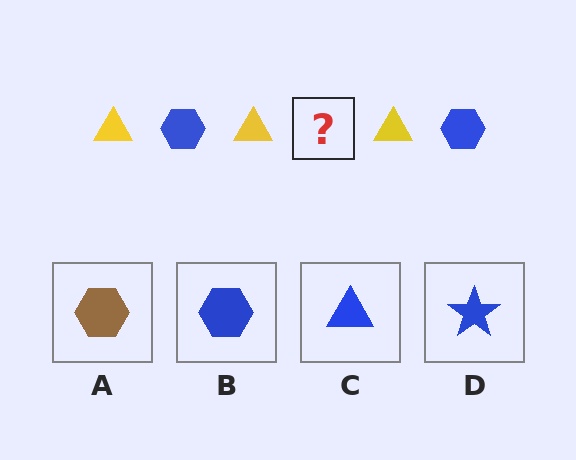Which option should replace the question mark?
Option B.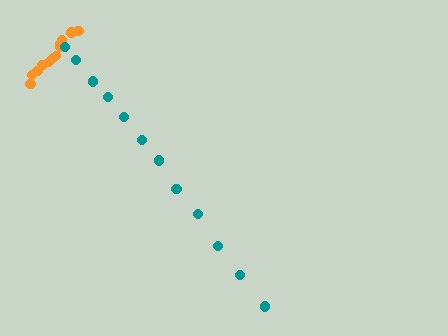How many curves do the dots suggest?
There are 2 distinct paths.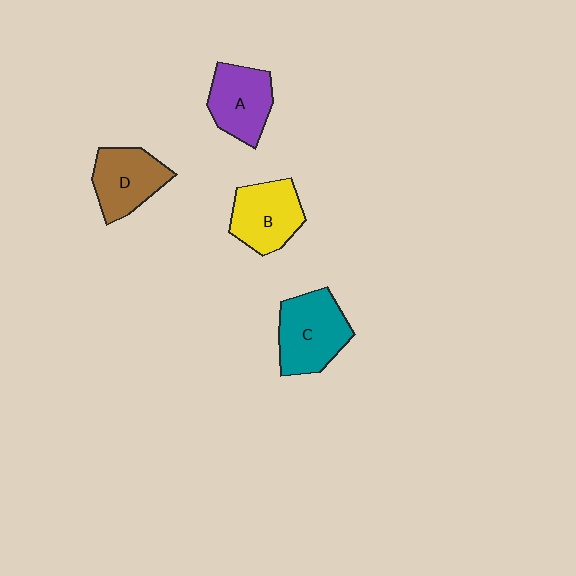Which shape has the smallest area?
Shape A (purple).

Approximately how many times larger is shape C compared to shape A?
Approximately 1.2 times.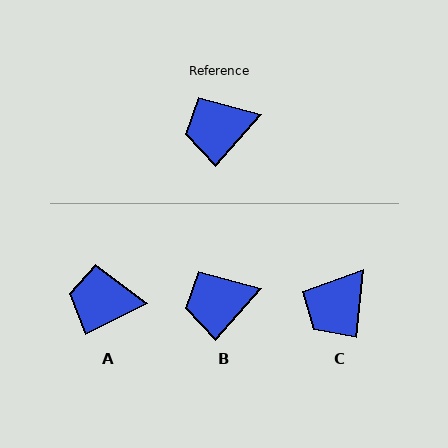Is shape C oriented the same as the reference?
No, it is off by about 36 degrees.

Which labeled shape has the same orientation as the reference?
B.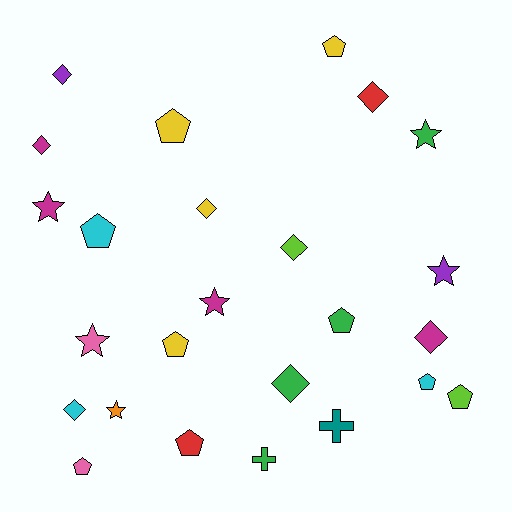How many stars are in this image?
There are 6 stars.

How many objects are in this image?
There are 25 objects.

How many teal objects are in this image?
There is 1 teal object.